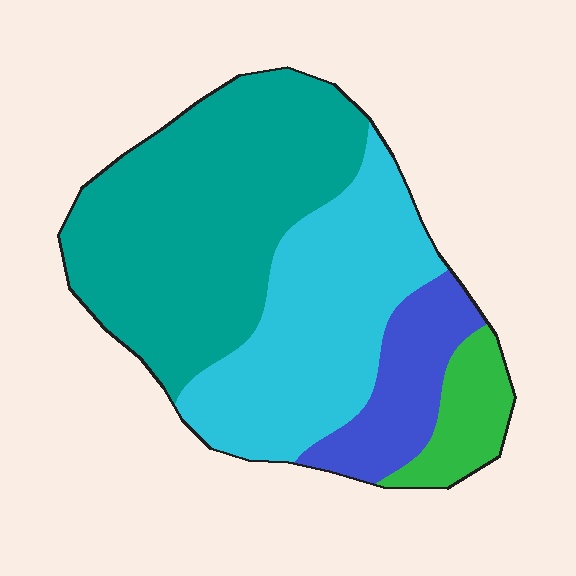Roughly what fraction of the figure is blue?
Blue takes up less than a sixth of the figure.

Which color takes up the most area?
Teal, at roughly 45%.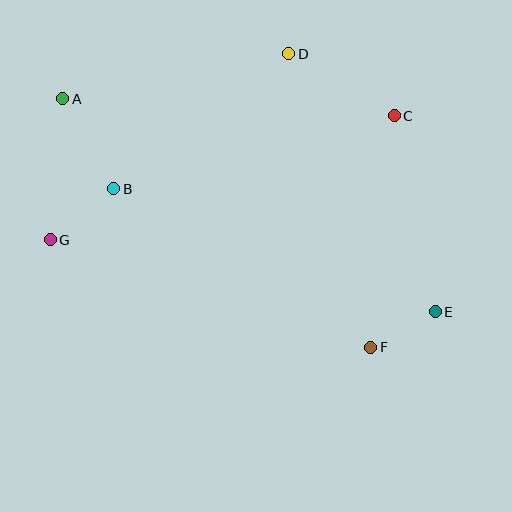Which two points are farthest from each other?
Points A and E are farthest from each other.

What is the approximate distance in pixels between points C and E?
The distance between C and E is approximately 200 pixels.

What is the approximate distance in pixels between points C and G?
The distance between C and G is approximately 365 pixels.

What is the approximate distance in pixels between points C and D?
The distance between C and D is approximately 123 pixels.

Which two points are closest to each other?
Points E and F are closest to each other.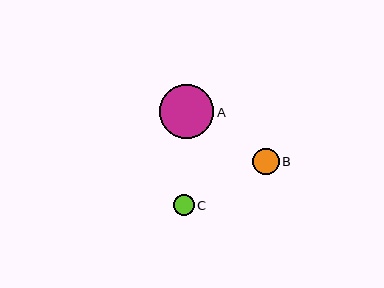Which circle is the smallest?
Circle C is the smallest with a size of approximately 21 pixels.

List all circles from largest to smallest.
From largest to smallest: A, B, C.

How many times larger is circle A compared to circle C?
Circle A is approximately 2.6 times the size of circle C.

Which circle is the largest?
Circle A is the largest with a size of approximately 54 pixels.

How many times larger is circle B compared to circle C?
Circle B is approximately 1.3 times the size of circle C.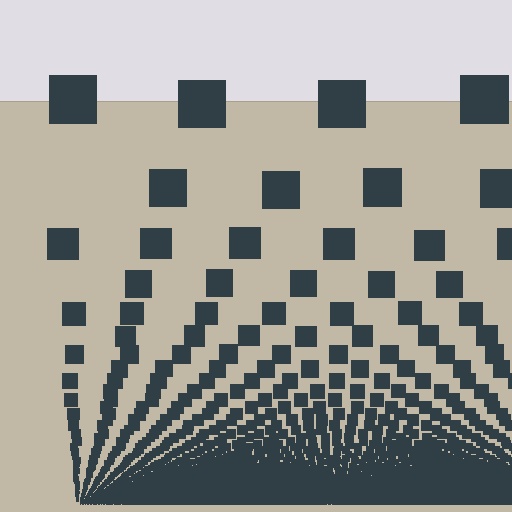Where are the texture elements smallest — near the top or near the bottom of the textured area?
Near the bottom.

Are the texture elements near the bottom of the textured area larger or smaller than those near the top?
Smaller. The gradient is inverted — elements near the bottom are smaller and denser.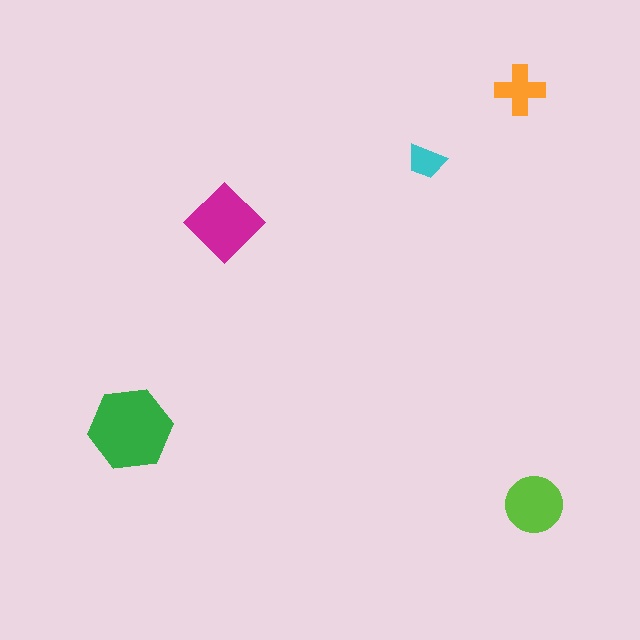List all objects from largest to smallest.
The green hexagon, the magenta diamond, the lime circle, the orange cross, the cyan trapezoid.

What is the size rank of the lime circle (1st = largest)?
3rd.